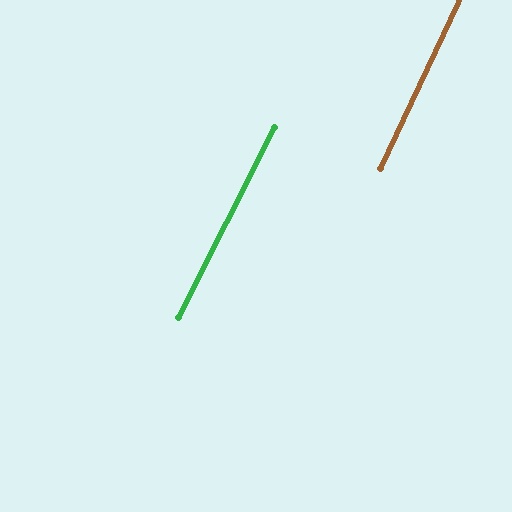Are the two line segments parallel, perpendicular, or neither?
Parallel — their directions differ by only 1.7°.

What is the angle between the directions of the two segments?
Approximately 2 degrees.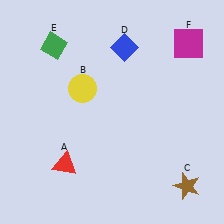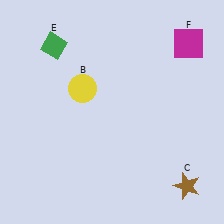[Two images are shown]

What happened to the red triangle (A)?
The red triangle (A) was removed in Image 2. It was in the bottom-left area of Image 1.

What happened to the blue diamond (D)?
The blue diamond (D) was removed in Image 2. It was in the top-right area of Image 1.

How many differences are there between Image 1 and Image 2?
There are 2 differences between the two images.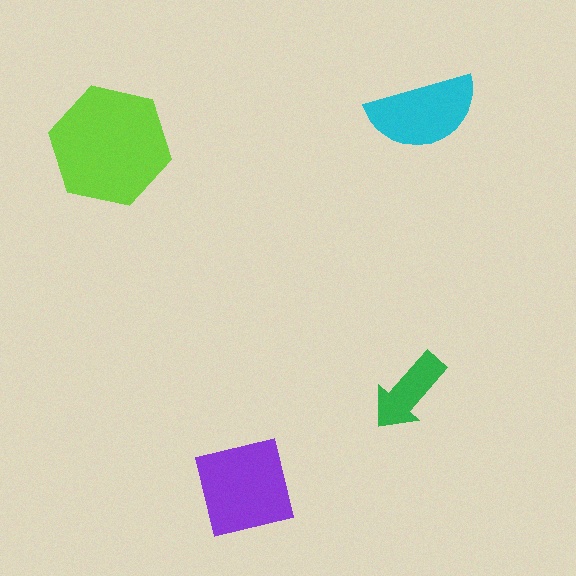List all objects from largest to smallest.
The lime hexagon, the purple square, the cyan semicircle, the green arrow.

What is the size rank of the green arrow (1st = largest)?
4th.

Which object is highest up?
The cyan semicircle is topmost.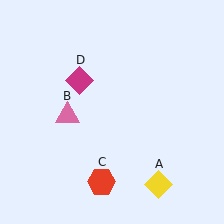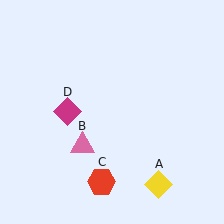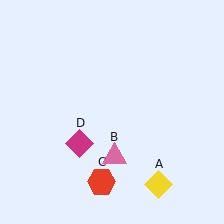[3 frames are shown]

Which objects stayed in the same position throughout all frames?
Yellow diamond (object A) and red hexagon (object C) remained stationary.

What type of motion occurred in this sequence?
The pink triangle (object B), magenta diamond (object D) rotated counterclockwise around the center of the scene.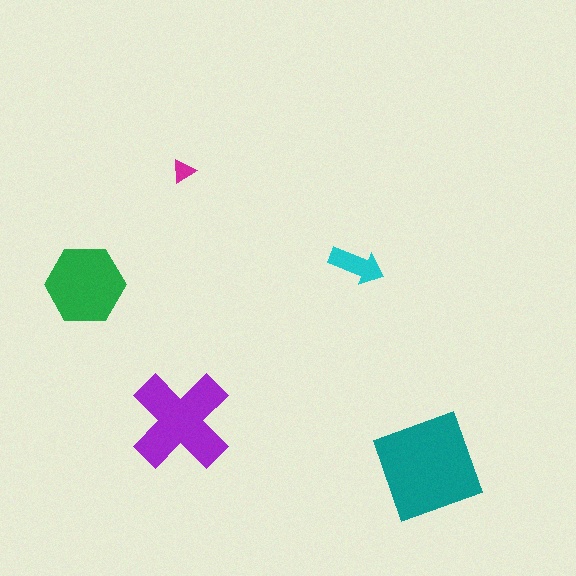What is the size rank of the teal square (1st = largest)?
1st.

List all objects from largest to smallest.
The teal square, the purple cross, the green hexagon, the cyan arrow, the magenta triangle.